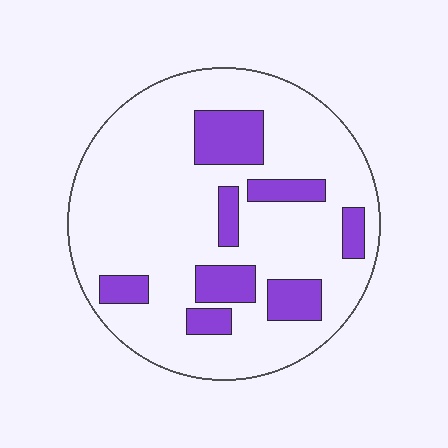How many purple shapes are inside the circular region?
8.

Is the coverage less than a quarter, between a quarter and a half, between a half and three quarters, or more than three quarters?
Less than a quarter.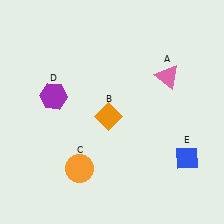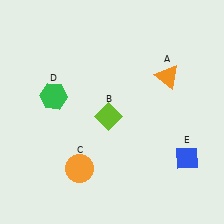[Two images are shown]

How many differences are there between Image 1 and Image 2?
There are 3 differences between the two images.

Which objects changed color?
A changed from pink to orange. B changed from orange to lime. D changed from purple to green.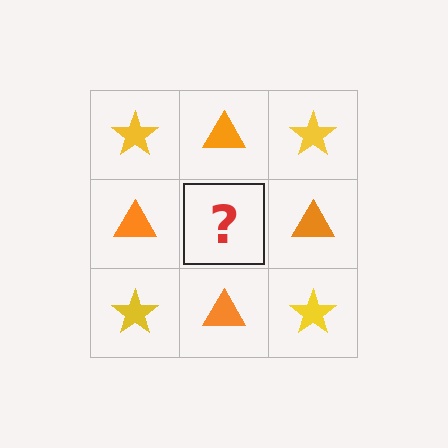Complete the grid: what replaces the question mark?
The question mark should be replaced with a yellow star.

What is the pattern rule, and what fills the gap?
The rule is that it alternates yellow star and orange triangle in a checkerboard pattern. The gap should be filled with a yellow star.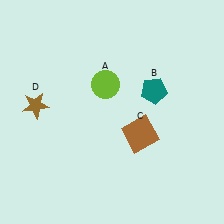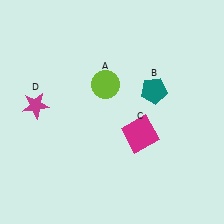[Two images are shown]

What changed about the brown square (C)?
In Image 1, C is brown. In Image 2, it changed to magenta.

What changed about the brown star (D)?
In Image 1, D is brown. In Image 2, it changed to magenta.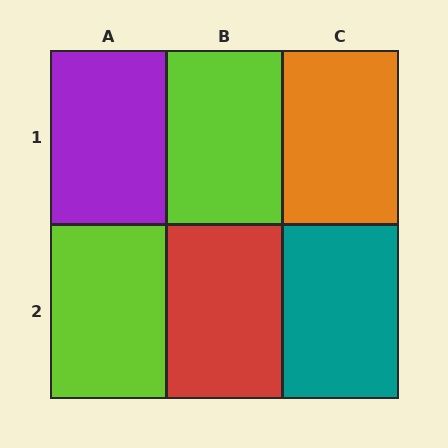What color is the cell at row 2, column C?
Teal.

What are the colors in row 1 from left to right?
Purple, lime, orange.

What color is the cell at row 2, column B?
Red.